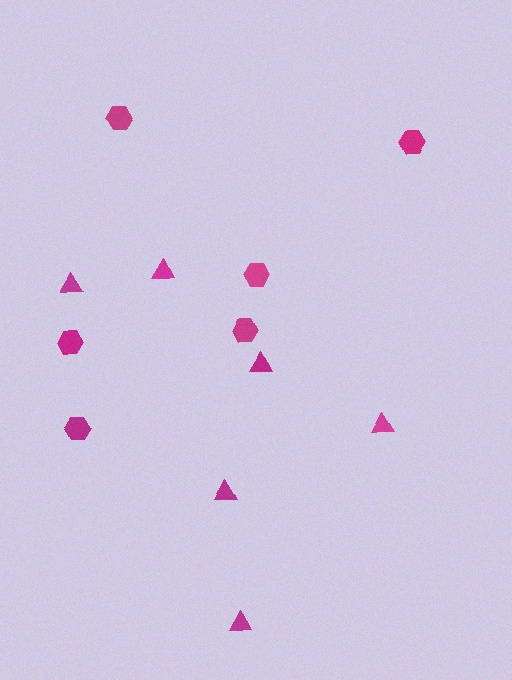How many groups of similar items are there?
There are 2 groups: one group of hexagons (6) and one group of triangles (6).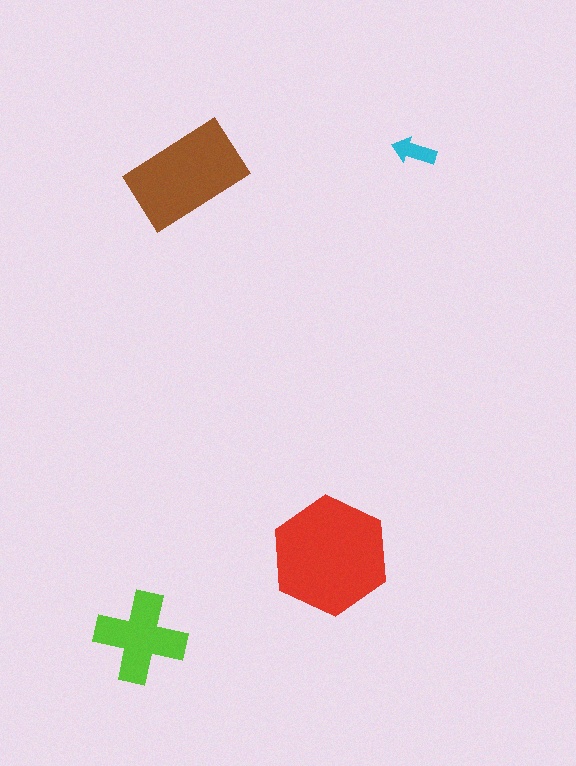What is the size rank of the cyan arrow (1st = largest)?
4th.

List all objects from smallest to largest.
The cyan arrow, the lime cross, the brown rectangle, the red hexagon.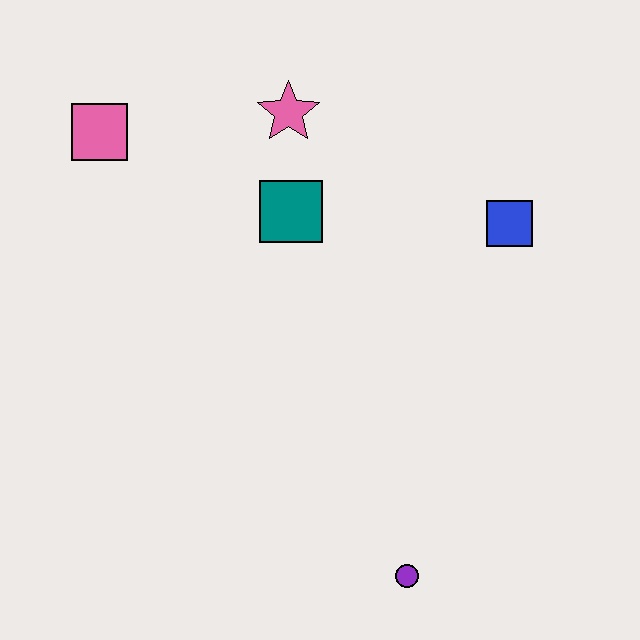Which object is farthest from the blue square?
The pink square is farthest from the blue square.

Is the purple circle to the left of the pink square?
No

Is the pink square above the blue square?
Yes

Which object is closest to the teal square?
The pink star is closest to the teal square.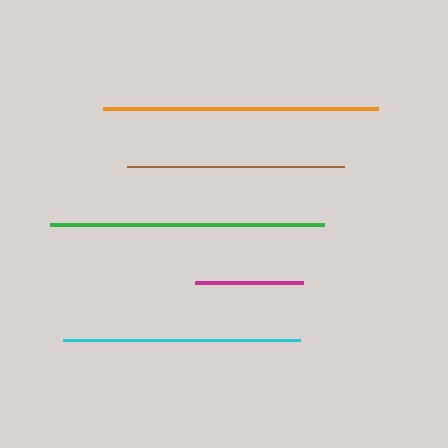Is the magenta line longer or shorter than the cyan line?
The cyan line is longer than the magenta line.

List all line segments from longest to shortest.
From longest to shortest: green, orange, cyan, brown, magenta.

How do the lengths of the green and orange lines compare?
The green and orange lines are approximately the same length.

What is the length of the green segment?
The green segment is approximately 275 pixels long.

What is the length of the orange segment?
The orange segment is approximately 274 pixels long.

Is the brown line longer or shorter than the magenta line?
The brown line is longer than the magenta line.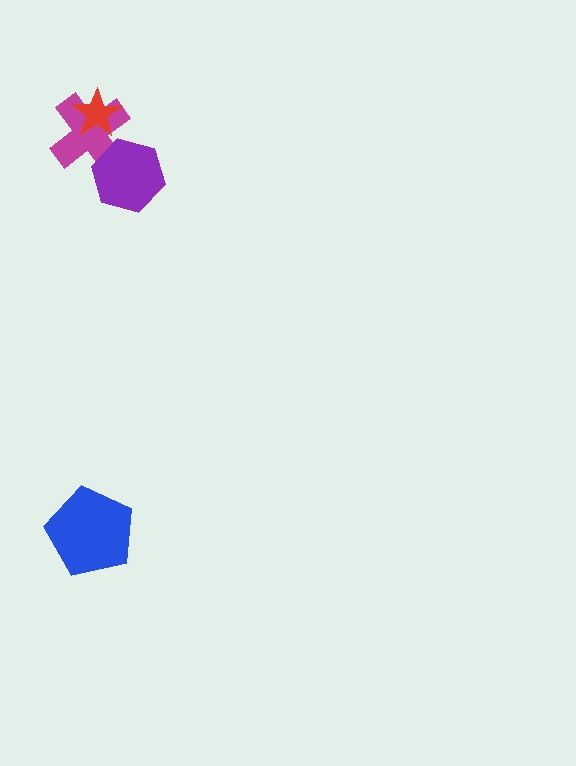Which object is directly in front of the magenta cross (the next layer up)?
The red star is directly in front of the magenta cross.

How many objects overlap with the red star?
1 object overlaps with the red star.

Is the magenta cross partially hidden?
Yes, it is partially covered by another shape.